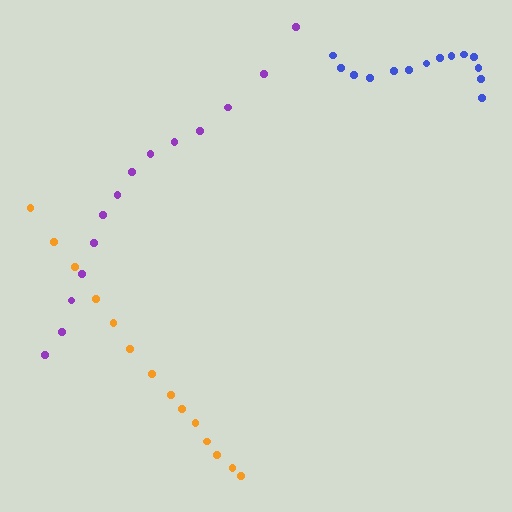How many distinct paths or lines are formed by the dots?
There are 3 distinct paths.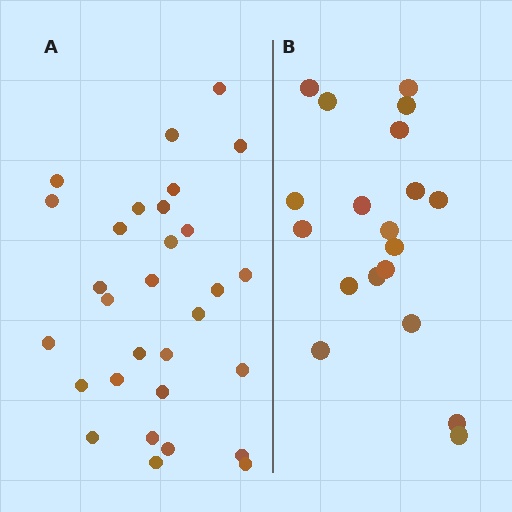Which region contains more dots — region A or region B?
Region A (the left region) has more dots.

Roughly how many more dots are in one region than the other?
Region A has roughly 12 or so more dots than region B.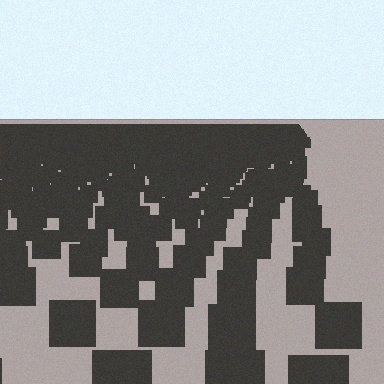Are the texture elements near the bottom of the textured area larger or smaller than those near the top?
Larger. Near the bottom, elements are closer to the viewer and appear at a bigger on-screen size.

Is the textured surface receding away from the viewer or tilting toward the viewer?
The surface is receding away from the viewer. Texture elements get smaller and denser toward the top.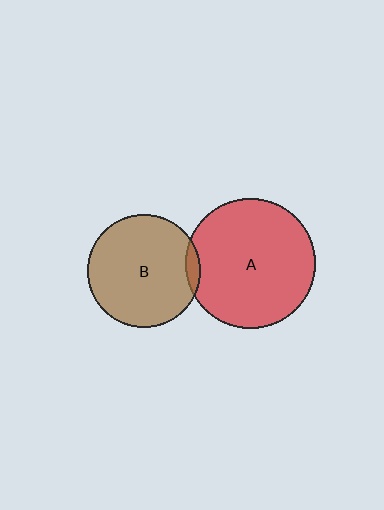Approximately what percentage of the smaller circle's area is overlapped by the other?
Approximately 5%.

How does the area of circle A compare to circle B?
Approximately 1.3 times.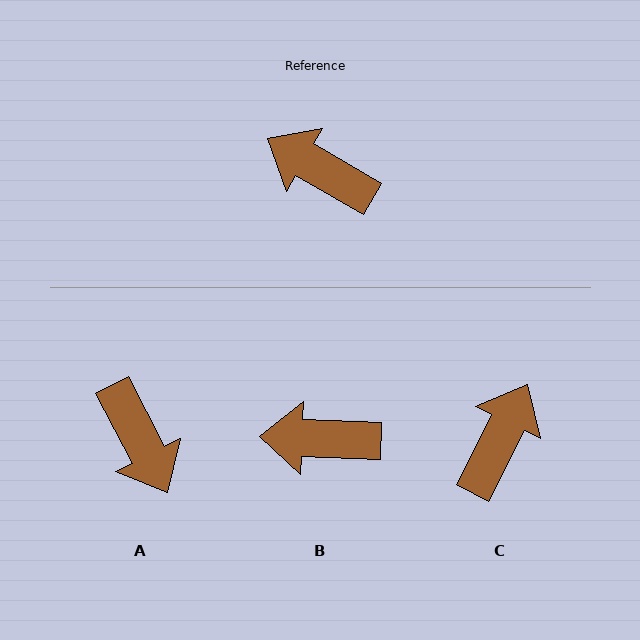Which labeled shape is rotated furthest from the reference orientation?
A, about 147 degrees away.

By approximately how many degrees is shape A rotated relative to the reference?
Approximately 147 degrees counter-clockwise.